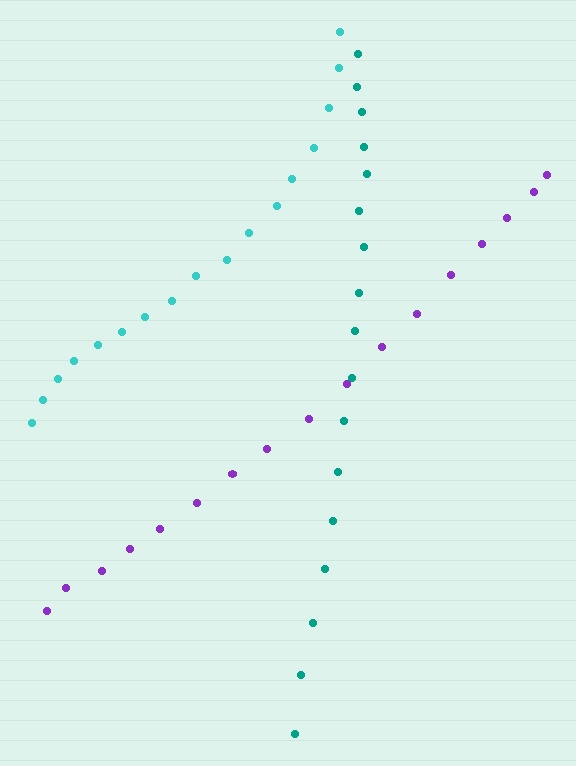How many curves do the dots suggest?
There are 3 distinct paths.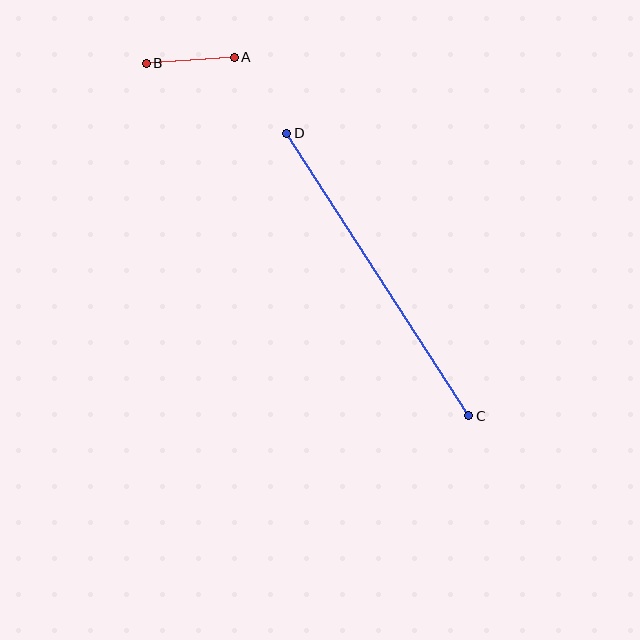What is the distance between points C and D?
The distance is approximately 336 pixels.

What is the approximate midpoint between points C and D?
The midpoint is at approximately (378, 275) pixels.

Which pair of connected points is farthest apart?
Points C and D are farthest apart.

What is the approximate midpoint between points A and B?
The midpoint is at approximately (190, 60) pixels.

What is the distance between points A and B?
The distance is approximately 88 pixels.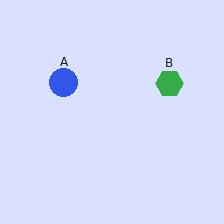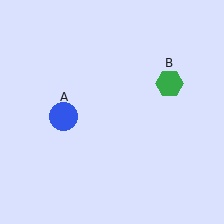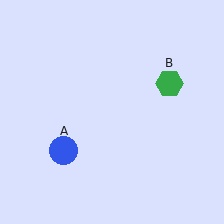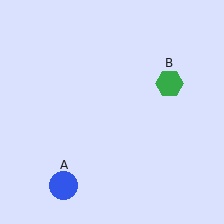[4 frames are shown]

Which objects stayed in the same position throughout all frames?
Green hexagon (object B) remained stationary.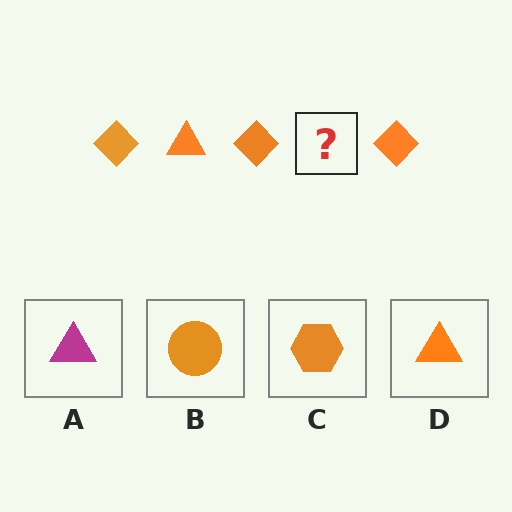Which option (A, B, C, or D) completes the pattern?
D.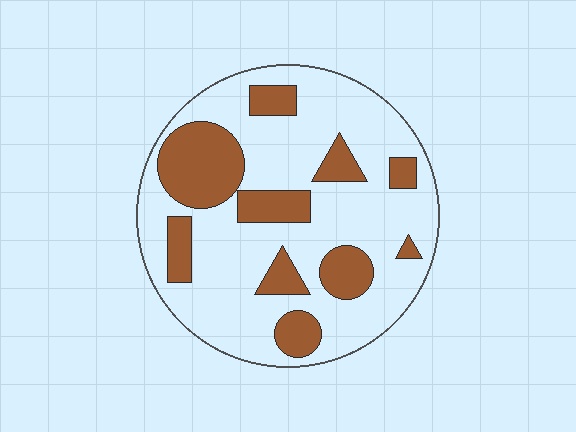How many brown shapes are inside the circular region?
10.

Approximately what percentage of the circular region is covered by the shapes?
Approximately 30%.